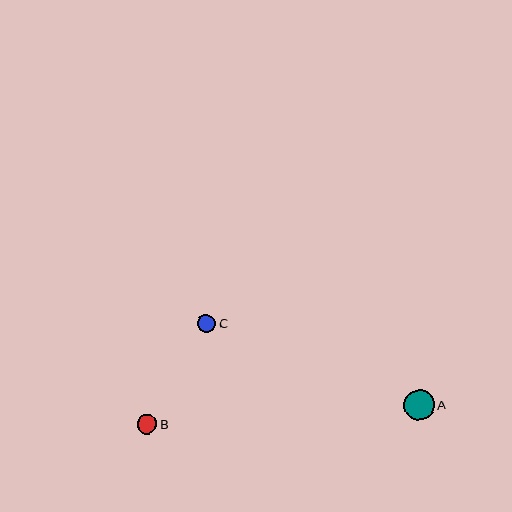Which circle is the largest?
Circle A is the largest with a size of approximately 30 pixels.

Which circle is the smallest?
Circle C is the smallest with a size of approximately 18 pixels.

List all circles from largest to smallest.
From largest to smallest: A, B, C.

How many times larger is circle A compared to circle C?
Circle A is approximately 1.7 times the size of circle C.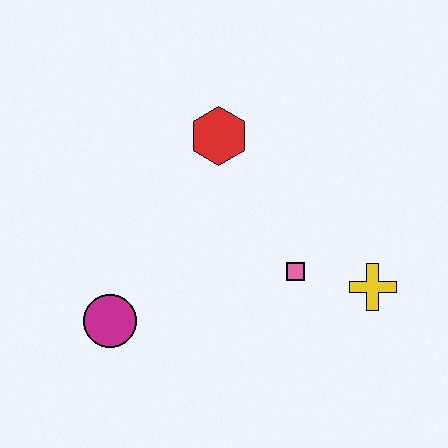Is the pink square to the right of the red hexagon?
Yes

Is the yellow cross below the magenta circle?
No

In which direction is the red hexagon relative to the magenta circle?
The red hexagon is above the magenta circle.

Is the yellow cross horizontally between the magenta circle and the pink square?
No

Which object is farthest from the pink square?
The magenta circle is farthest from the pink square.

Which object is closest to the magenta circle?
The pink square is closest to the magenta circle.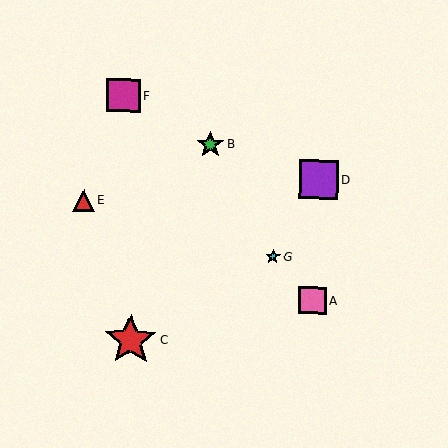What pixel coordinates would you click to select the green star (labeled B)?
Click at (211, 144) to select the green star B.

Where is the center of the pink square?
The center of the pink square is at (312, 300).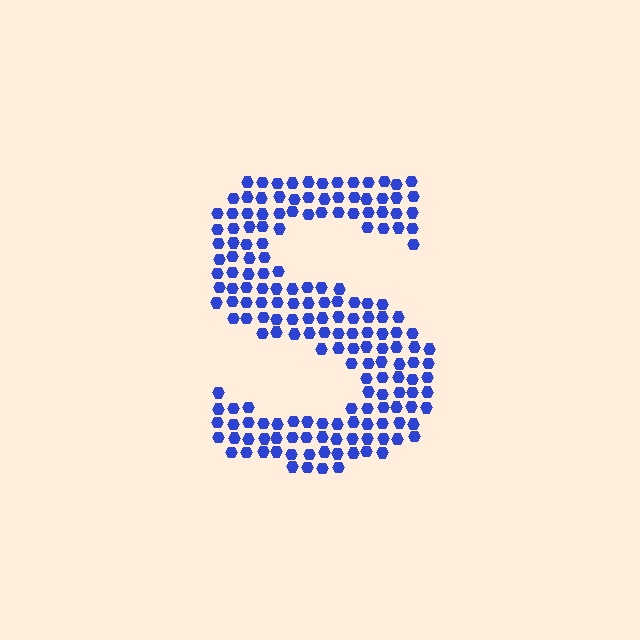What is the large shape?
The large shape is the letter S.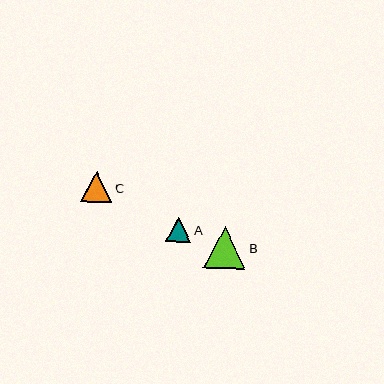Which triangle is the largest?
Triangle B is the largest with a size of approximately 42 pixels.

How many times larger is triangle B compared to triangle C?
Triangle B is approximately 1.4 times the size of triangle C.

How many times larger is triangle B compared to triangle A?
Triangle B is approximately 1.7 times the size of triangle A.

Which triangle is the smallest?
Triangle A is the smallest with a size of approximately 25 pixels.